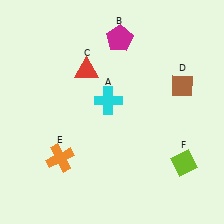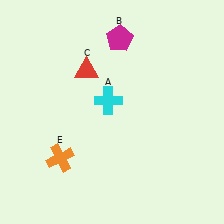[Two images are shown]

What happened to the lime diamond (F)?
The lime diamond (F) was removed in Image 2. It was in the bottom-right area of Image 1.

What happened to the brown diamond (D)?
The brown diamond (D) was removed in Image 2. It was in the top-right area of Image 1.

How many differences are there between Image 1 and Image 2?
There are 2 differences between the two images.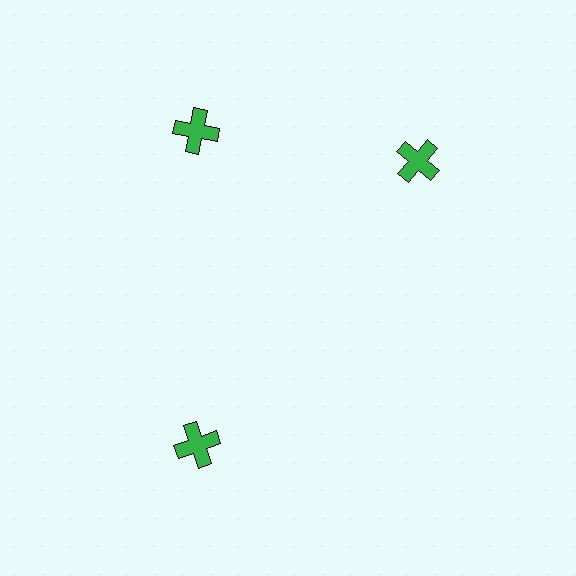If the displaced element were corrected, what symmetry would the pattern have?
It would have 3-fold rotational symmetry — the pattern would map onto itself every 120 degrees.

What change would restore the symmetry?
The symmetry would be restored by rotating it back into even spacing with its neighbors so that all 3 crosses sit at equal angles and equal distance from the center.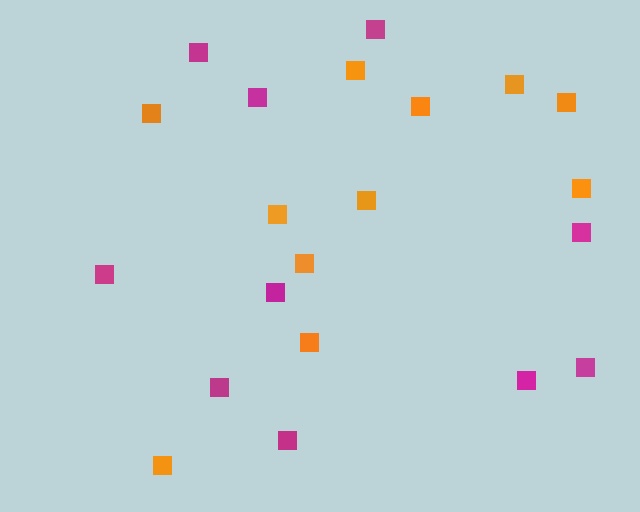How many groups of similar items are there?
There are 2 groups: one group of orange squares (11) and one group of magenta squares (10).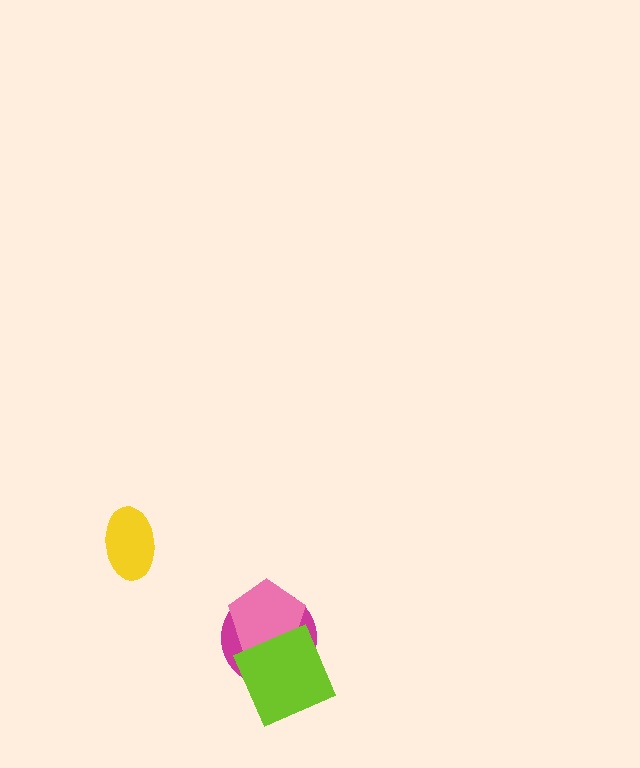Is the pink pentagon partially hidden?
Yes, it is partially covered by another shape.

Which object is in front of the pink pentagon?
The lime square is in front of the pink pentagon.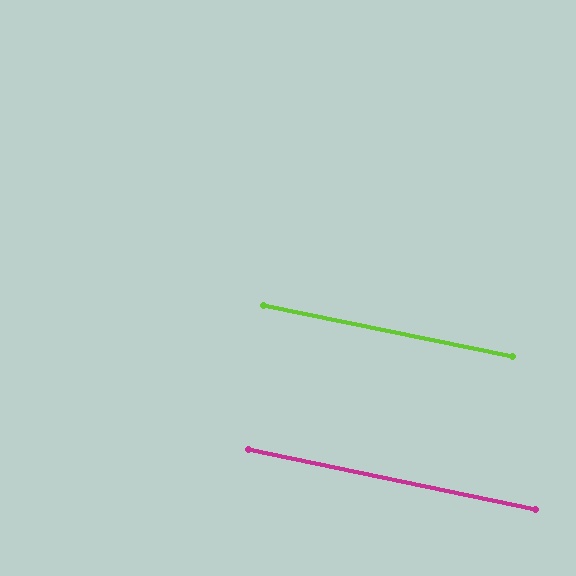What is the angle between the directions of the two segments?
Approximately 0 degrees.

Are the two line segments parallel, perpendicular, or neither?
Parallel — their directions differ by only 0.3°.